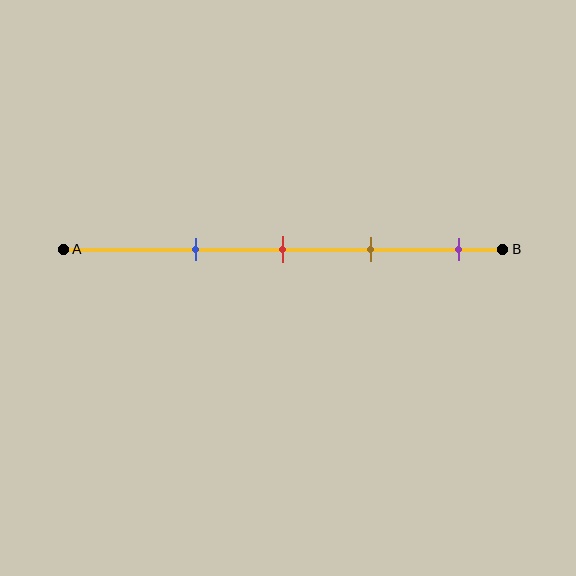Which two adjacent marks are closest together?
The red and brown marks are the closest adjacent pair.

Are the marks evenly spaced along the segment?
Yes, the marks are approximately evenly spaced.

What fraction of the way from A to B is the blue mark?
The blue mark is approximately 30% (0.3) of the way from A to B.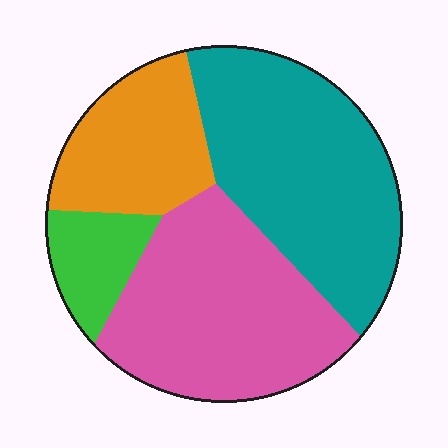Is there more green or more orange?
Orange.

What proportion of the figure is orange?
Orange covers about 20% of the figure.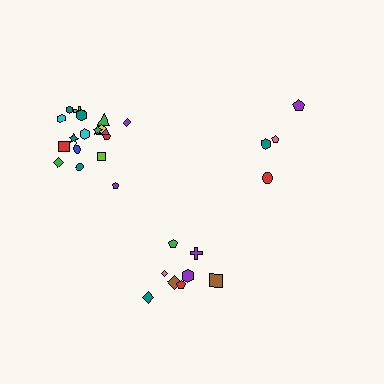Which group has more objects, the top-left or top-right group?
The top-left group.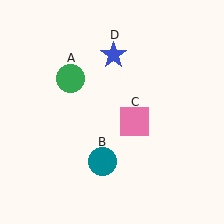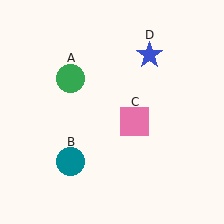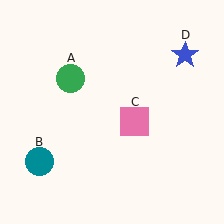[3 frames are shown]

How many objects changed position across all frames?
2 objects changed position: teal circle (object B), blue star (object D).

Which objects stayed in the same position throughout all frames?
Green circle (object A) and pink square (object C) remained stationary.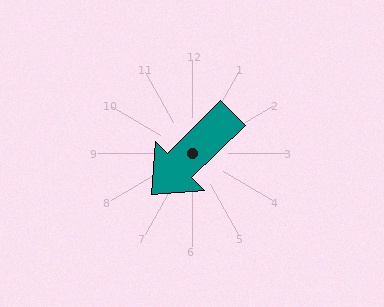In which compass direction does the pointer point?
Southwest.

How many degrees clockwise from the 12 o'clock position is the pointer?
Approximately 225 degrees.